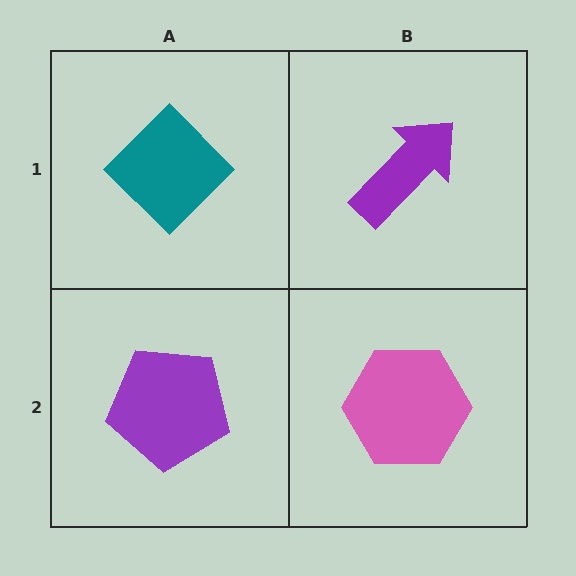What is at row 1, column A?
A teal diamond.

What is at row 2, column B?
A pink hexagon.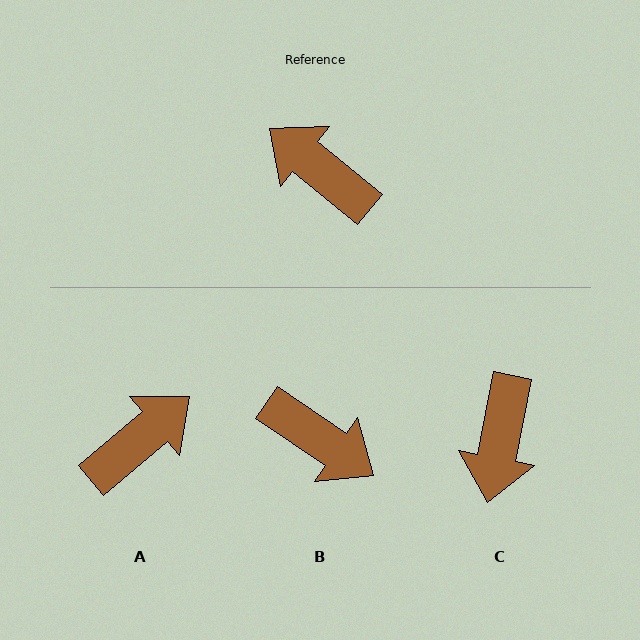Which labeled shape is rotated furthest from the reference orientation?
B, about 175 degrees away.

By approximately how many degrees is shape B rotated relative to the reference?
Approximately 175 degrees clockwise.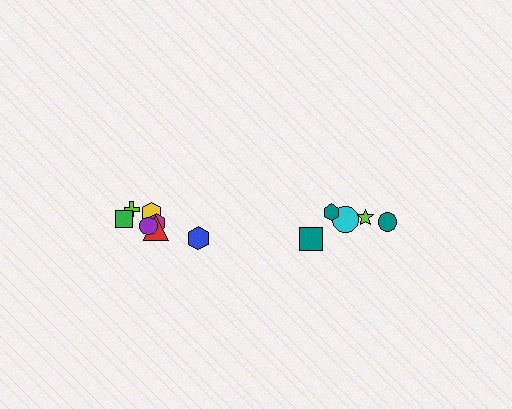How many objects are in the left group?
There are 7 objects.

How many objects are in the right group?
There are 5 objects.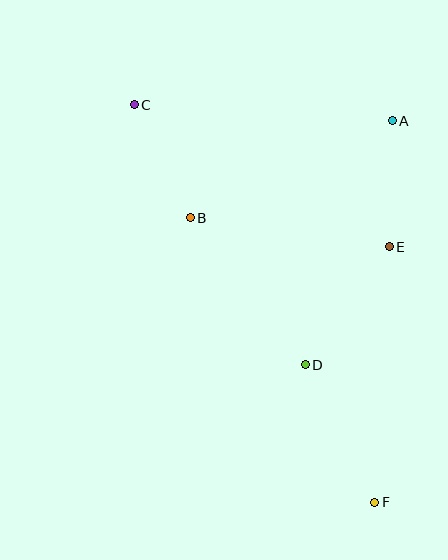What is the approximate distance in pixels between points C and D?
The distance between C and D is approximately 311 pixels.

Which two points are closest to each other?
Points A and E are closest to each other.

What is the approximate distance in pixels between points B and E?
The distance between B and E is approximately 201 pixels.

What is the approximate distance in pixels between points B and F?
The distance between B and F is approximately 339 pixels.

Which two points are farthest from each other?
Points C and F are farthest from each other.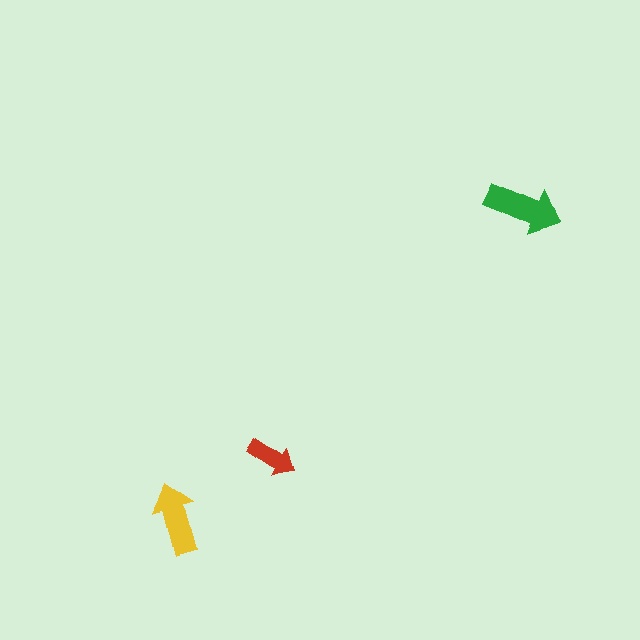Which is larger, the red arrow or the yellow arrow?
The yellow one.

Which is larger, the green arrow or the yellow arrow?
The green one.